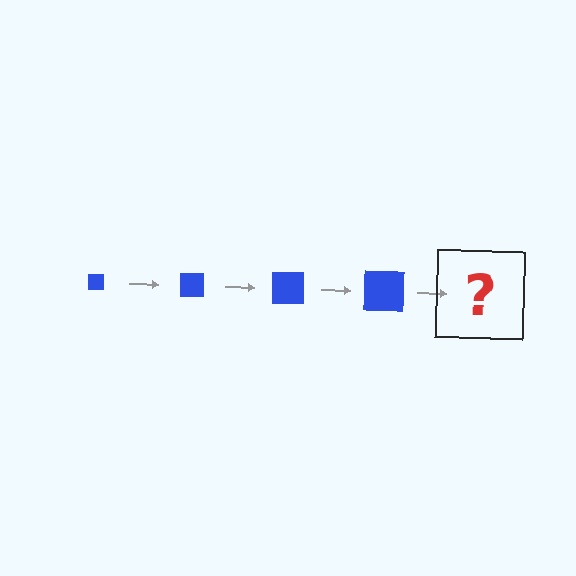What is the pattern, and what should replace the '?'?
The pattern is that the square gets progressively larger each step. The '?' should be a blue square, larger than the previous one.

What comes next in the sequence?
The next element should be a blue square, larger than the previous one.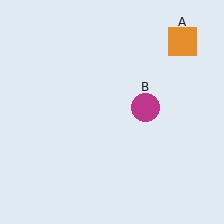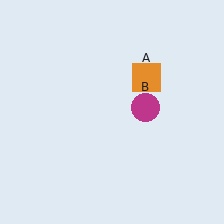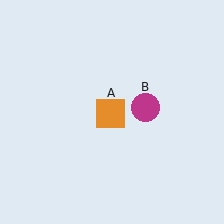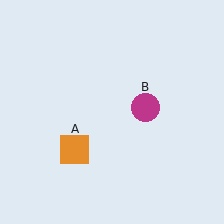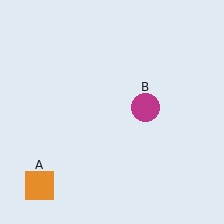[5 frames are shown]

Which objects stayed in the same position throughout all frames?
Magenta circle (object B) remained stationary.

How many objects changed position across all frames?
1 object changed position: orange square (object A).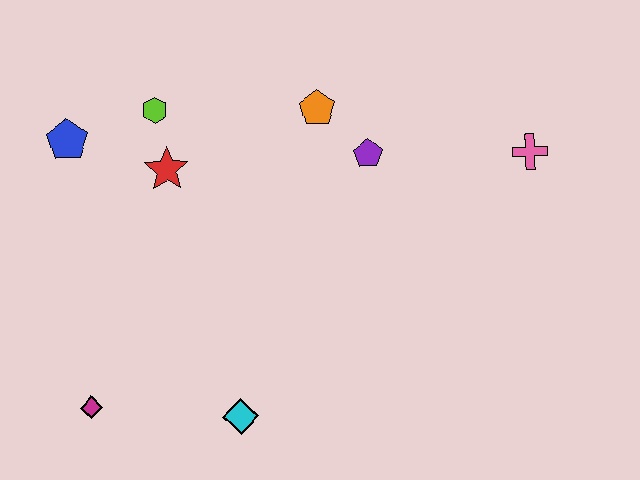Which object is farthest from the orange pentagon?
The magenta diamond is farthest from the orange pentagon.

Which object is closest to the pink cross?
The purple pentagon is closest to the pink cross.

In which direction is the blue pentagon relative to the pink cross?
The blue pentagon is to the left of the pink cross.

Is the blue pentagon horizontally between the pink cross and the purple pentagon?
No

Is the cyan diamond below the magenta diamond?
Yes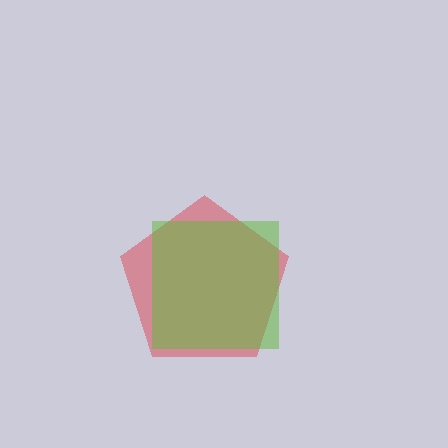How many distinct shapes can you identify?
There are 2 distinct shapes: a red pentagon, a lime square.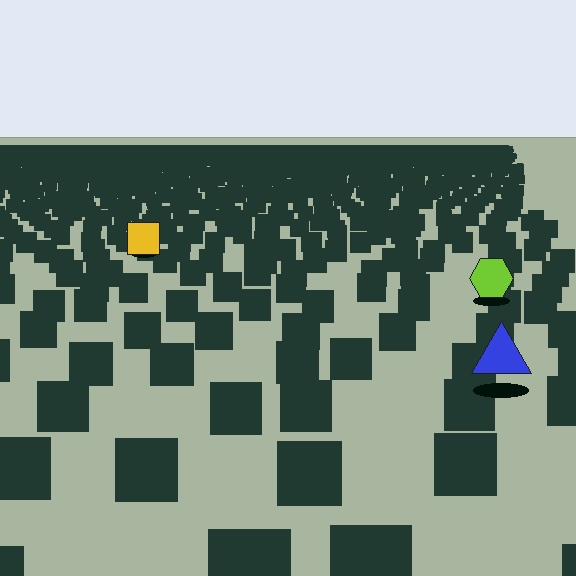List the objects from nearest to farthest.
From nearest to farthest: the blue triangle, the lime hexagon, the yellow square.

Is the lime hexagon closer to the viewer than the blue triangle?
No. The blue triangle is closer — you can tell from the texture gradient: the ground texture is coarser near it.